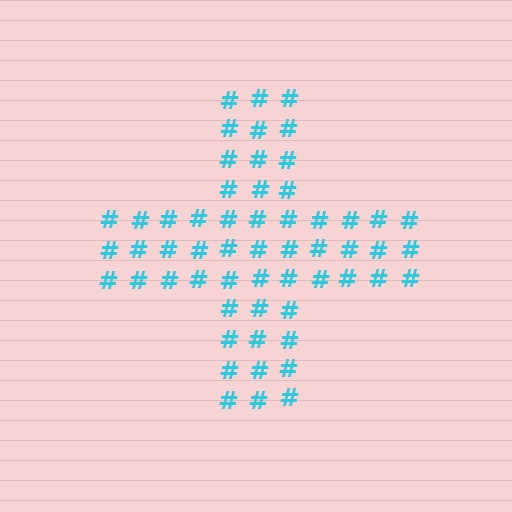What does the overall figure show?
The overall figure shows a cross.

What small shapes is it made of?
It is made of small hash symbols.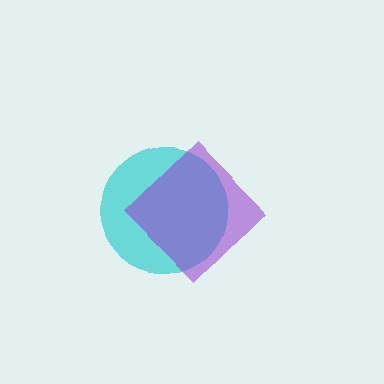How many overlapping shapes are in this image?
There are 2 overlapping shapes in the image.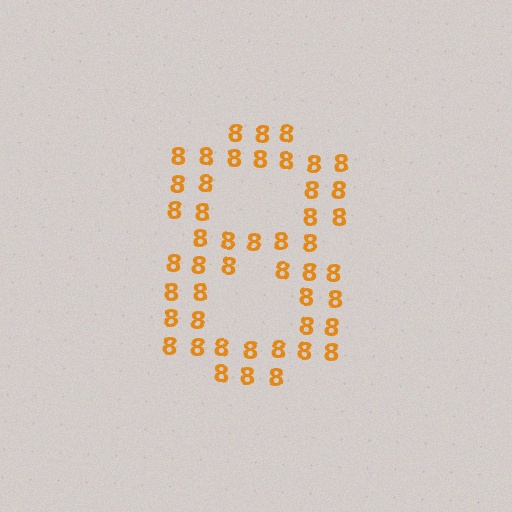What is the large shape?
The large shape is the digit 8.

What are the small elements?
The small elements are digit 8's.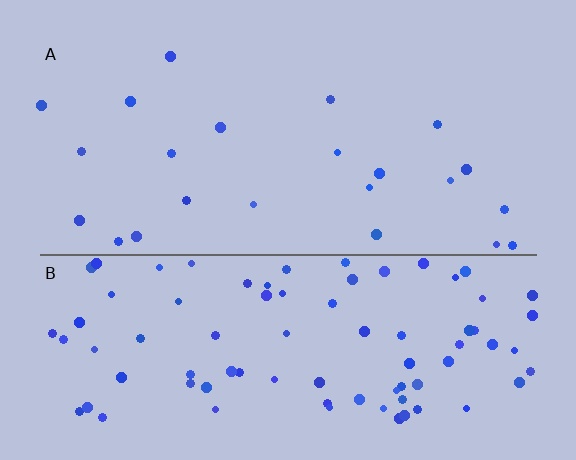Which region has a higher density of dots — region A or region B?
B (the bottom).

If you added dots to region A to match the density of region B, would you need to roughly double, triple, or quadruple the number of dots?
Approximately quadruple.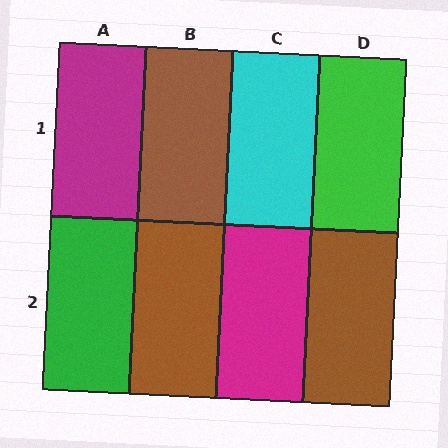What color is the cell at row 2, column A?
Green.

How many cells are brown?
3 cells are brown.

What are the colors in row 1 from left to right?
Magenta, brown, cyan, green.